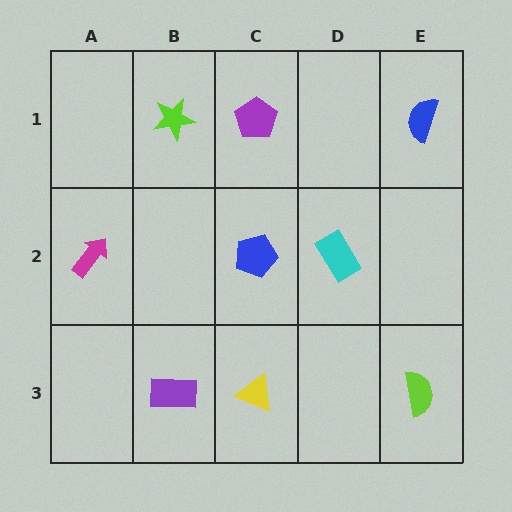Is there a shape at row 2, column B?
No, that cell is empty.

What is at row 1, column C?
A purple pentagon.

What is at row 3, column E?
A lime semicircle.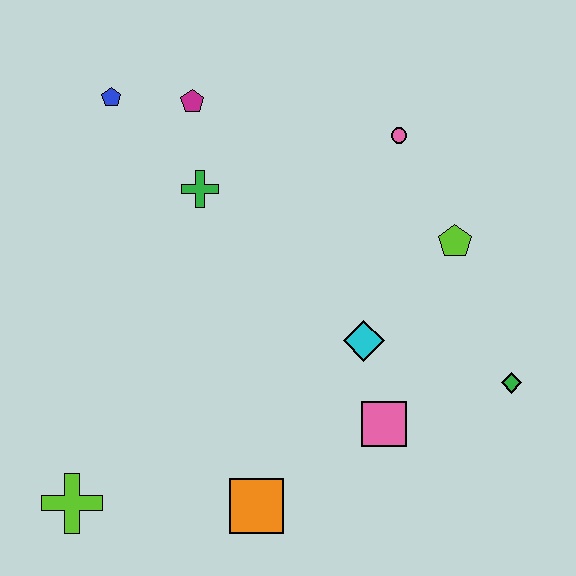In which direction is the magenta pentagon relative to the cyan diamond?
The magenta pentagon is above the cyan diamond.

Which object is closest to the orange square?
The pink square is closest to the orange square.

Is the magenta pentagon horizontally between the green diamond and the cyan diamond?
No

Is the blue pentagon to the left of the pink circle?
Yes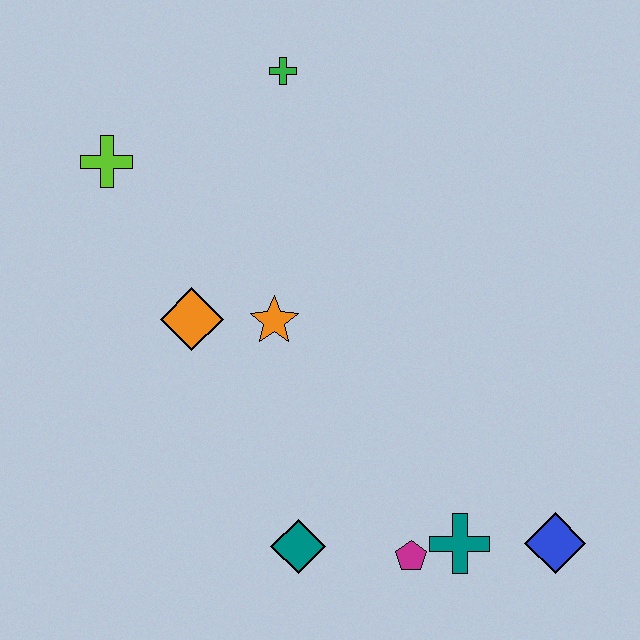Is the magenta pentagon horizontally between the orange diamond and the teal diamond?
No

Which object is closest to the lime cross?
The orange diamond is closest to the lime cross.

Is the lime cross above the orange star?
Yes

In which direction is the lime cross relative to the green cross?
The lime cross is to the left of the green cross.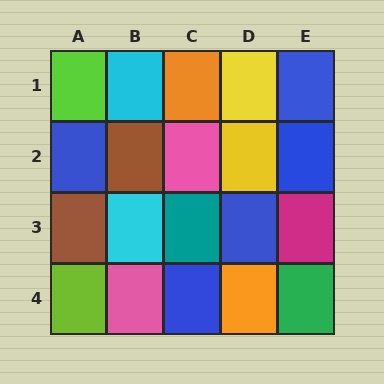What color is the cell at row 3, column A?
Brown.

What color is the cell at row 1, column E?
Blue.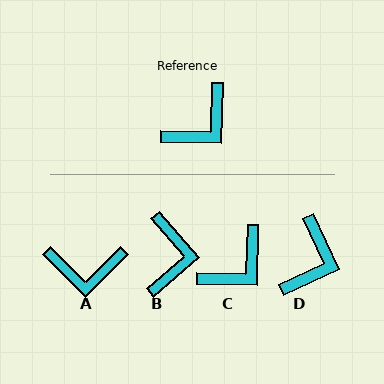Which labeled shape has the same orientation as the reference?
C.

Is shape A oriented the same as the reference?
No, it is off by about 43 degrees.